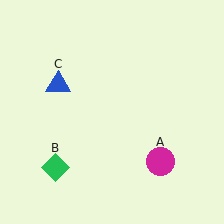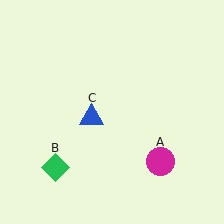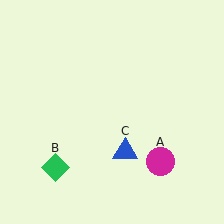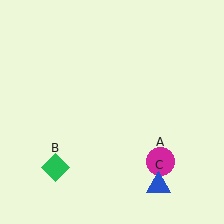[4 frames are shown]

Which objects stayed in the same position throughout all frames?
Magenta circle (object A) and green diamond (object B) remained stationary.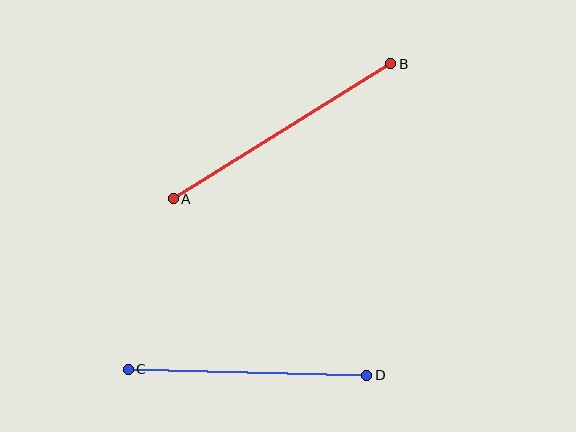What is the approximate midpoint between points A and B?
The midpoint is at approximately (282, 131) pixels.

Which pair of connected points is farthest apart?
Points A and B are farthest apart.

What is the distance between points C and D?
The distance is approximately 238 pixels.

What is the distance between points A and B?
The distance is approximately 256 pixels.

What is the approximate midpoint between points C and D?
The midpoint is at approximately (247, 372) pixels.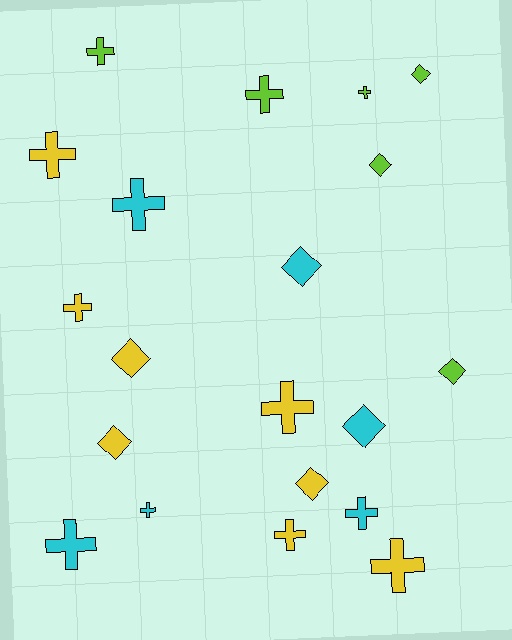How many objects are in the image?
There are 20 objects.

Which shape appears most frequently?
Cross, with 12 objects.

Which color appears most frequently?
Yellow, with 8 objects.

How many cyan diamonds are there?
There are 2 cyan diamonds.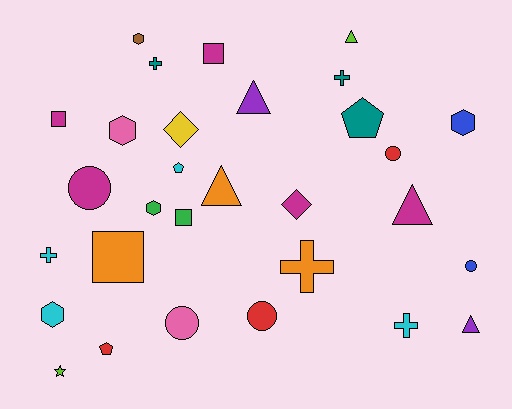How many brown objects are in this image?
There is 1 brown object.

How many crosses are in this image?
There are 5 crosses.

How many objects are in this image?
There are 30 objects.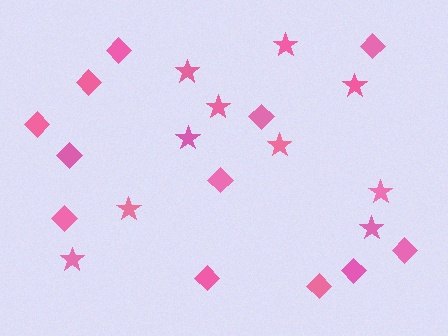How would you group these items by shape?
There are 2 groups: one group of diamonds (12) and one group of stars (10).